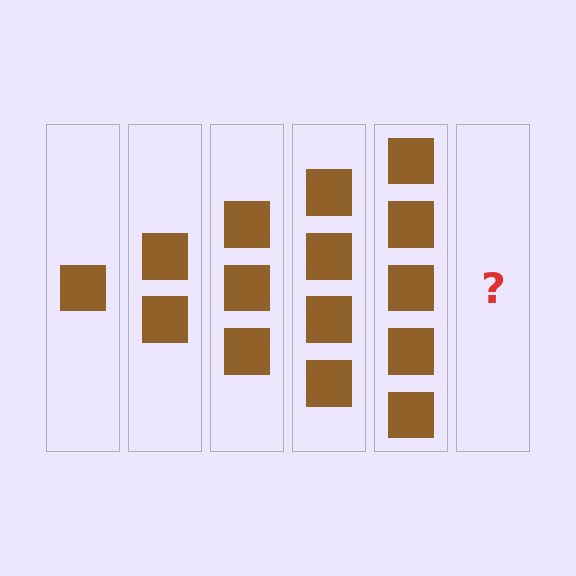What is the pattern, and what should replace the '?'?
The pattern is that each step adds one more square. The '?' should be 6 squares.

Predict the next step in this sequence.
The next step is 6 squares.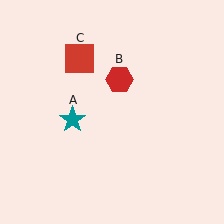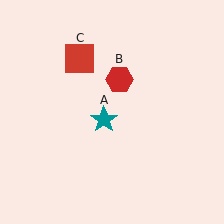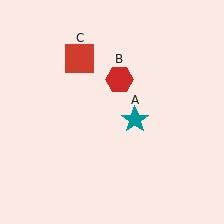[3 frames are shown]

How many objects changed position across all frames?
1 object changed position: teal star (object A).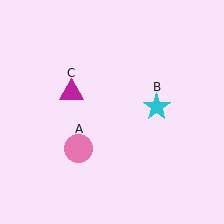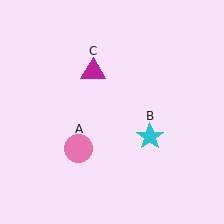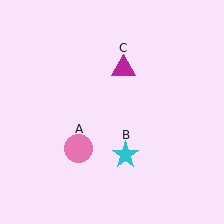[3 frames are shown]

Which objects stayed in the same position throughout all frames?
Pink circle (object A) remained stationary.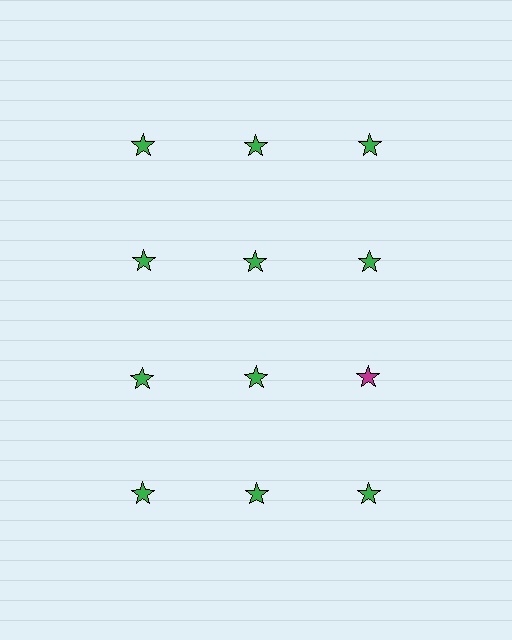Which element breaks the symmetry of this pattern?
The magenta star in the third row, center column breaks the symmetry. All other shapes are green stars.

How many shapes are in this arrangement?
There are 12 shapes arranged in a grid pattern.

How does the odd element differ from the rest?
It has a different color: magenta instead of green.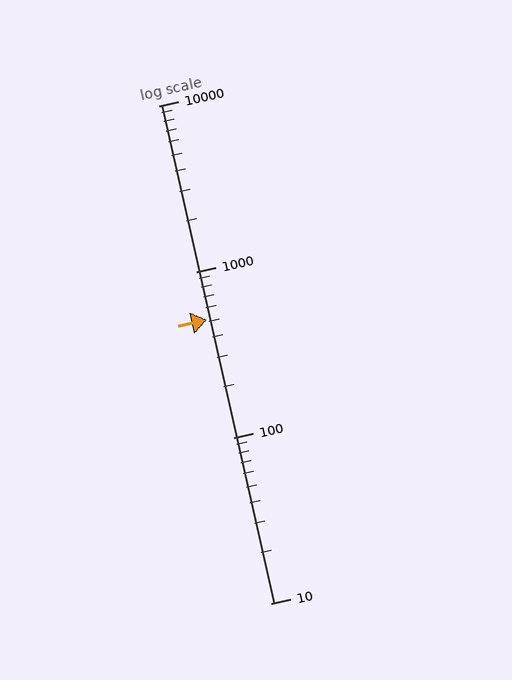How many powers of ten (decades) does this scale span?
The scale spans 3 decades, from 10 to 10000.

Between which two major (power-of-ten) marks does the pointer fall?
The pointer is between 100 and 1000.